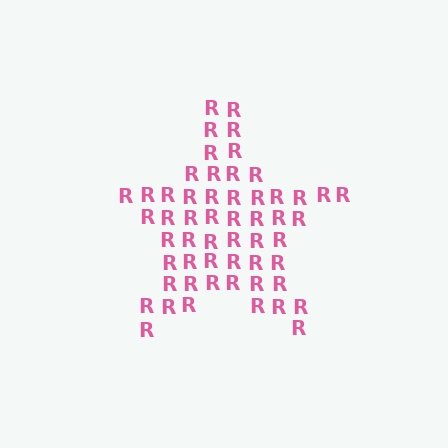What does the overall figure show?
The overall figure shows a star.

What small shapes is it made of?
It is made of small letter R's.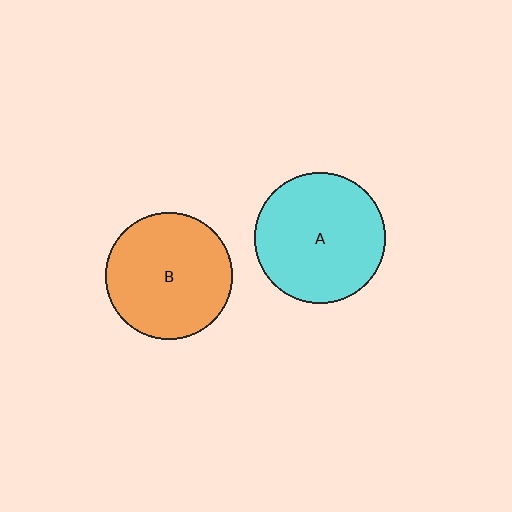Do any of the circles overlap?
No, none of the circles overlap.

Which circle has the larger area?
Circle A (cyan).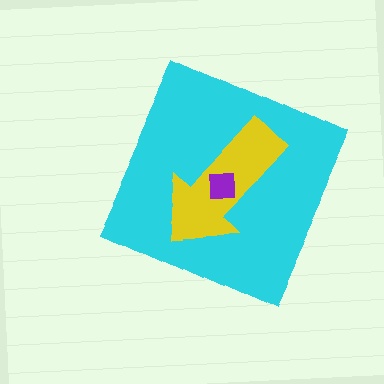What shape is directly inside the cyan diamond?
The yellow arrow.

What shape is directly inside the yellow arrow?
The purple square.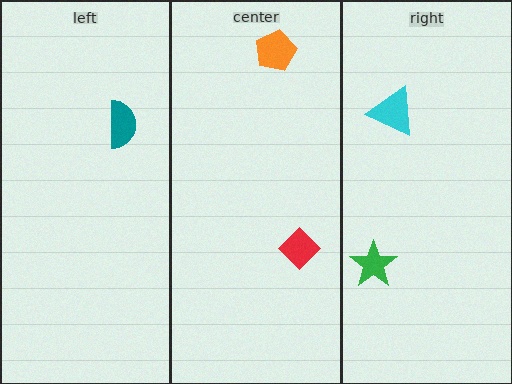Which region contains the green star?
The right region.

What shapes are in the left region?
The teal semicircle.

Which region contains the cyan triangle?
The right region.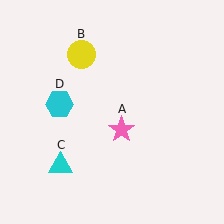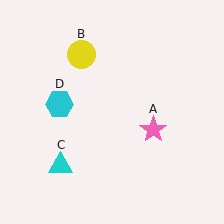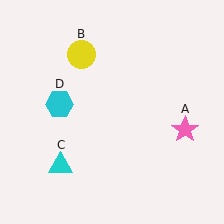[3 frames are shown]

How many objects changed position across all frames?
1 object changed position: pink star (object A).